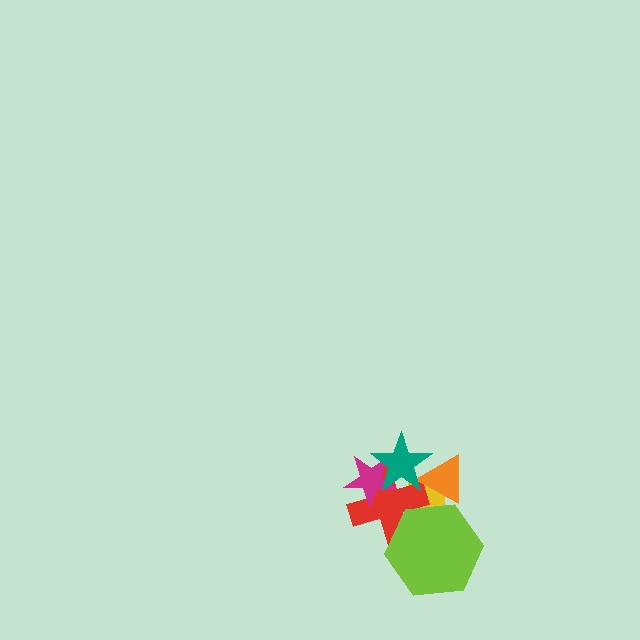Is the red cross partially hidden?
Yes, it is partially covered by another shape.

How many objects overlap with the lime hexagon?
2 objects overlap with the lime hexagon.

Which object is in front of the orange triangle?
The teal star is in front of the orange triangle.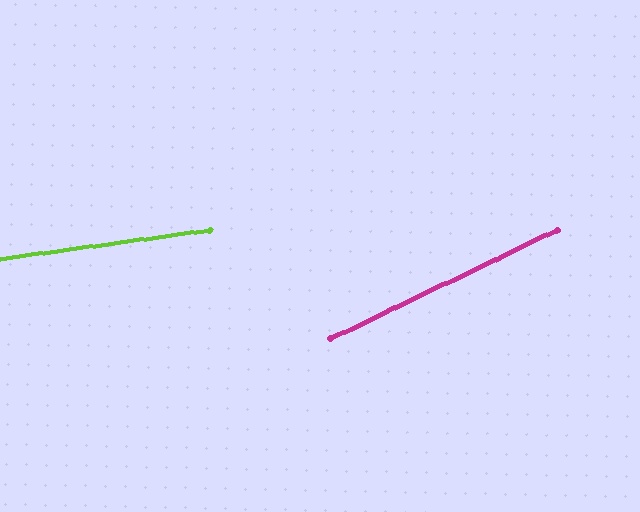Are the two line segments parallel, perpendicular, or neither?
Neither parallel nor perpendicular — they differ by about 18°.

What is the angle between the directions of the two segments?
Approximately 18 degrees.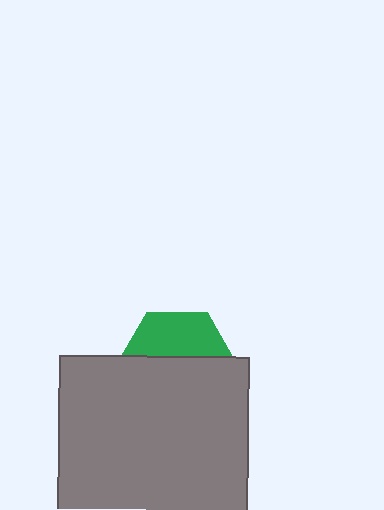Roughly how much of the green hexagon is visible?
A small part of it is visible (roughly 39%).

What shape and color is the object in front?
The object in front is a gray rectangle.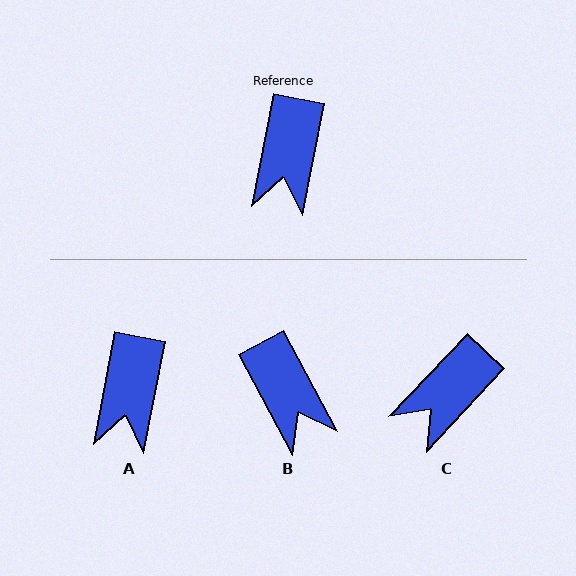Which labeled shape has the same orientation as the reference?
A.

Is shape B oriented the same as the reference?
No, it is off by about 39 degrees.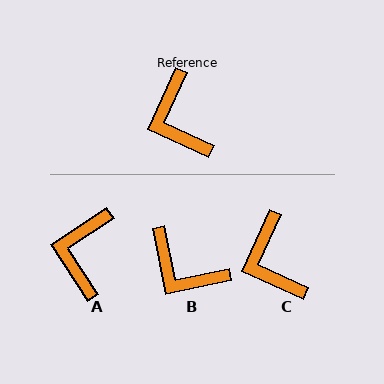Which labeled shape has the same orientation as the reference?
C.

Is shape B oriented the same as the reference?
No, it is off by about 36 degrees.